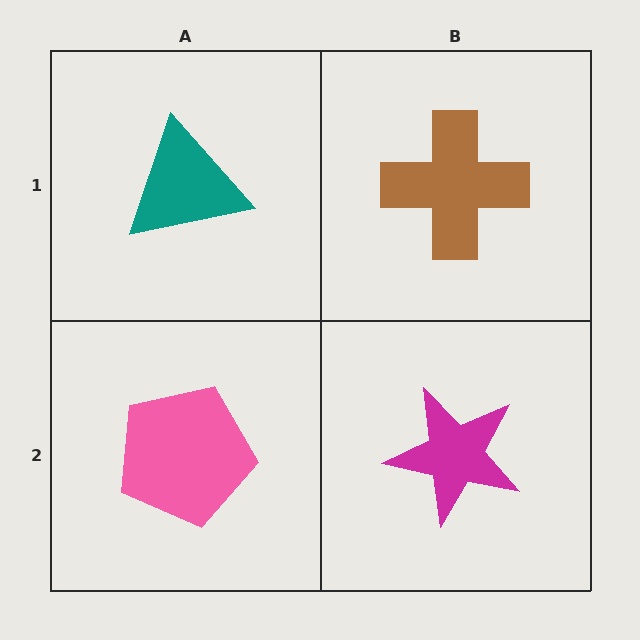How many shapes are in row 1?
2 shapes.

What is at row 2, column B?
A magenta star.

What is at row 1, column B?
A brown cross.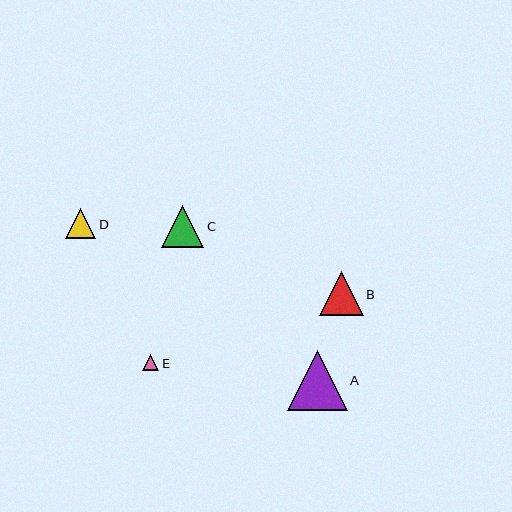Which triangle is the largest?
Triangle A is the largest with a size of approximately 59 pixels.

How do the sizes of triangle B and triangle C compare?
Triangle B and triangle C are approximately the same size.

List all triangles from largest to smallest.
From largest to smallest: A, B, C, D, E.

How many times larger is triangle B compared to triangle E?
Triangle B is approximately 2.7 times the size of triangle E.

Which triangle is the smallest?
Triangle E is the smallest with a size of approximately 16 pixels.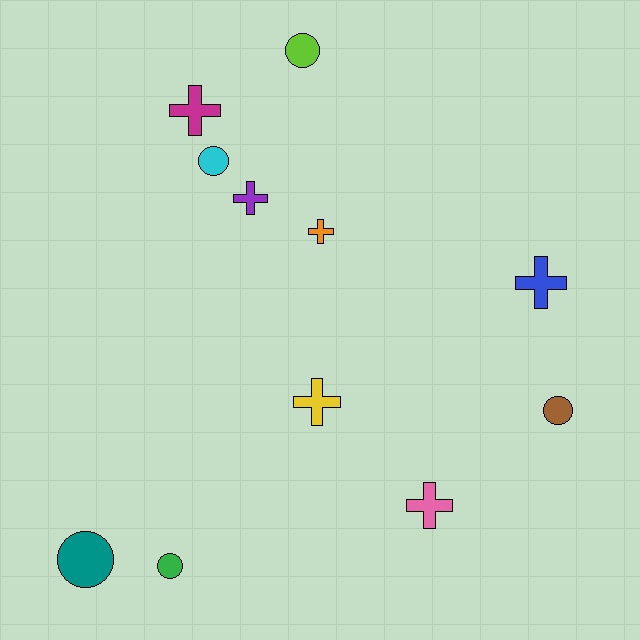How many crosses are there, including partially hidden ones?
There are 6 crosses.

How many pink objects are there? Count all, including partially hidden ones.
There is 1 pink object.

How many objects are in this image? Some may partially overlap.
There are 11 objects.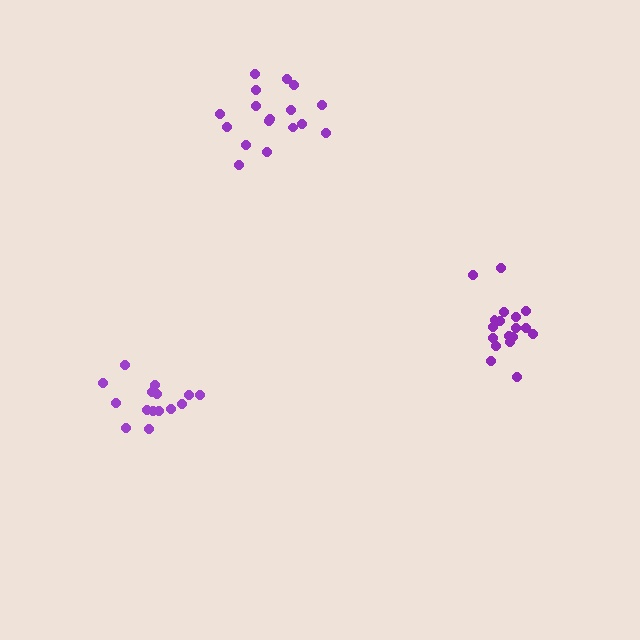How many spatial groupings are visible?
There are 3 spatial groupings.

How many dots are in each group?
Group 1: 18 dots, Group 2: 15 dots, Group 3: 17 dots (50 total).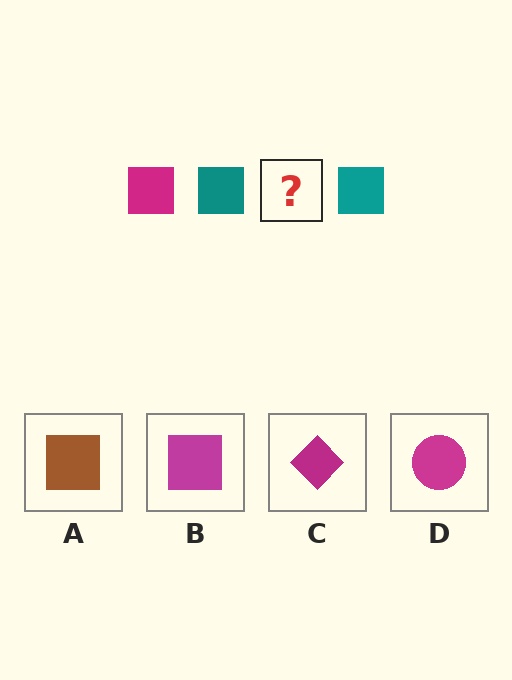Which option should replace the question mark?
Option B.